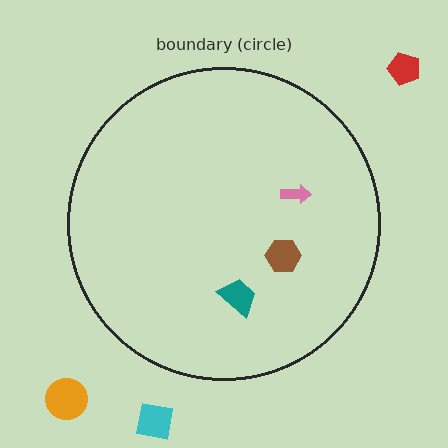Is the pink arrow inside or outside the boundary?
Inside.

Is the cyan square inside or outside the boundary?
Outside.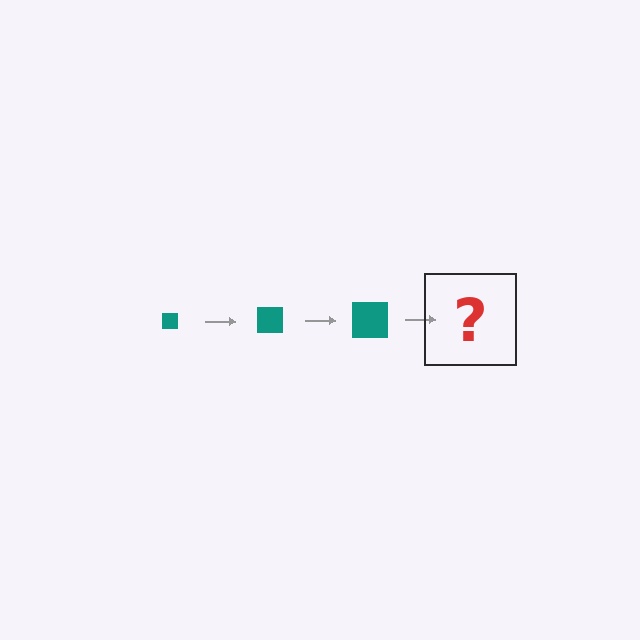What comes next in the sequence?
The next element should be a teal square, larger than the previous one.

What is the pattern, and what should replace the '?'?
The pattern is that the square gets progressively larger each step. The '?' should be a teal square, larger than the previous one.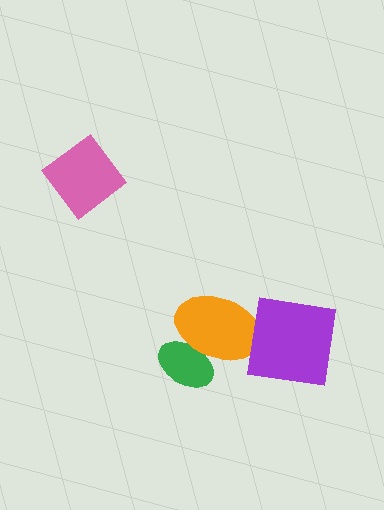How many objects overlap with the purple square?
1 object overlaps with the purple square.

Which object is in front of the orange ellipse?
The purple square is in front of the orange ellipse.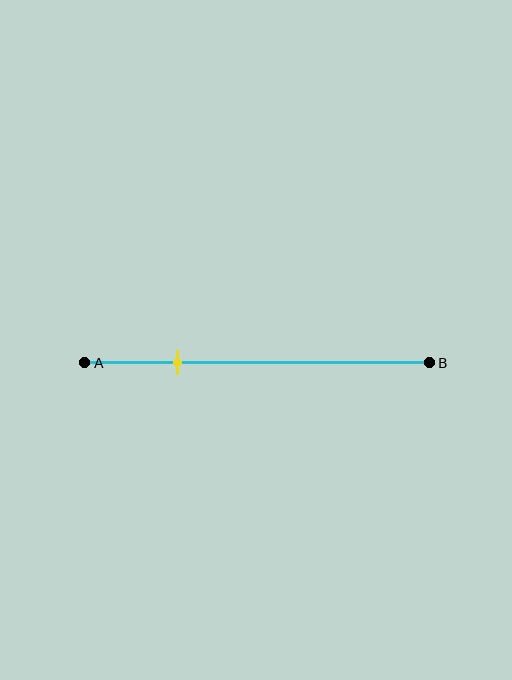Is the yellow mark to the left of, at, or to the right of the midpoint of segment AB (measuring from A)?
The yellow mark is to the left of the midpoint of segment AB.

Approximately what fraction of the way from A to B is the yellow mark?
The yellow mark is approximately 25% of the way from A to B.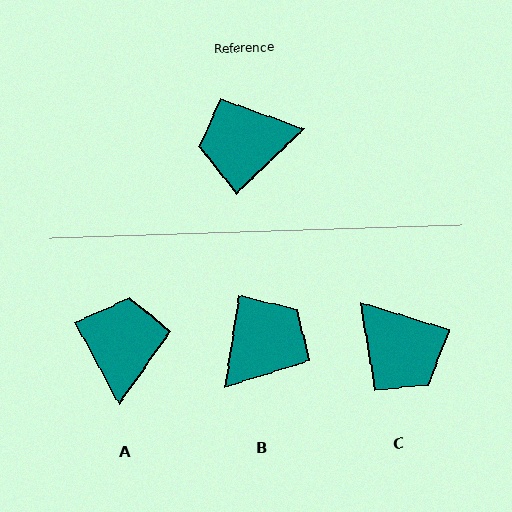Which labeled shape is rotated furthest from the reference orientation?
B, about 143 degrees away.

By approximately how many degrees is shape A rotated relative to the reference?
Approximately 105 degrees clockwise.